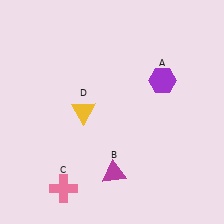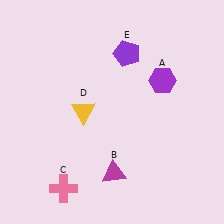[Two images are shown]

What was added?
A purple pentagon (E) was added in Image 2.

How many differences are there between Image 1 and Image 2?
There is 1 difference between the two images.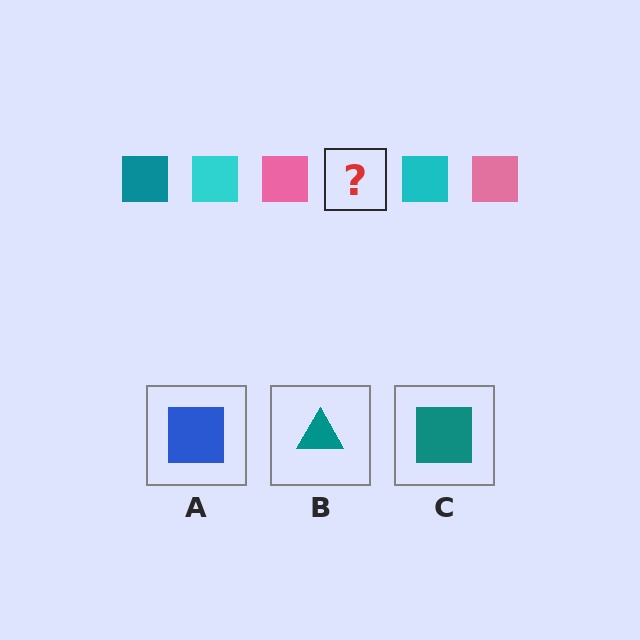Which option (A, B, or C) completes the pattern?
C.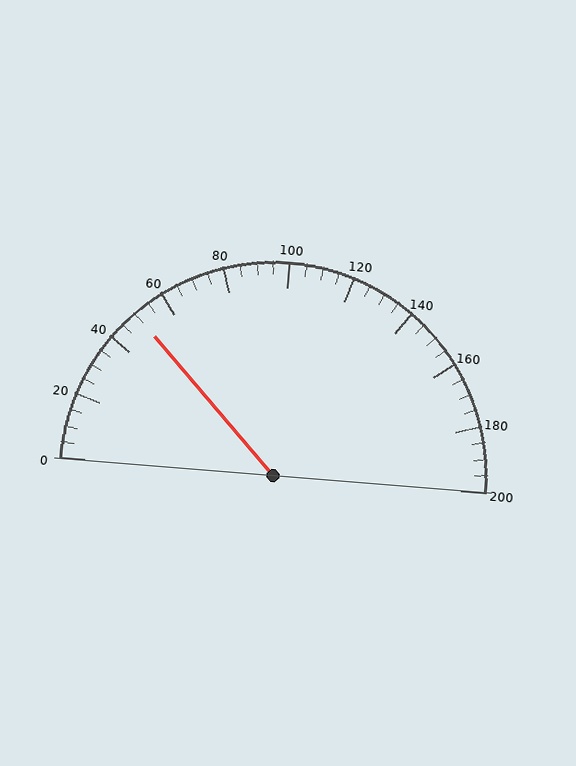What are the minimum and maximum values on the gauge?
The gauge ranges from 0 to 200.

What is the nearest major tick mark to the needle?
The nearest major tick mark is 40.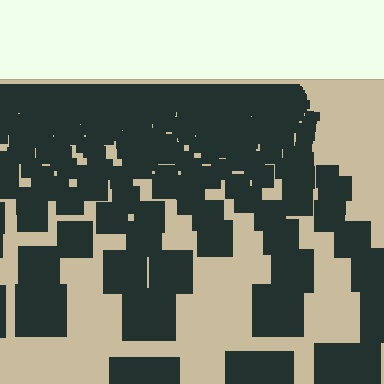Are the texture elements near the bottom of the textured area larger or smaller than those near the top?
Larger. Near the bottom, elements are closer to the viewer and appear at a bigger on-screen size.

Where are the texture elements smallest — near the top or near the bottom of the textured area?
Near the top.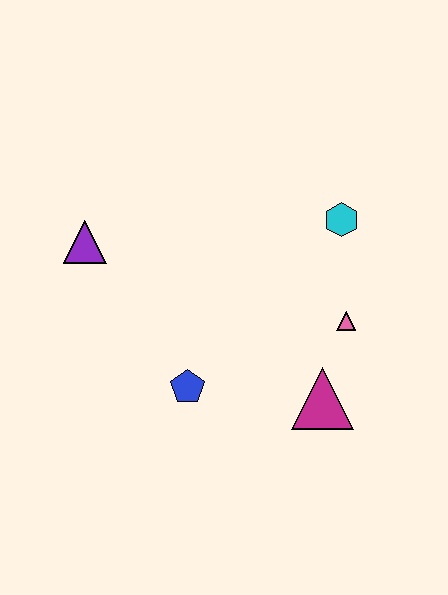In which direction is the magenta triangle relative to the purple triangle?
The magenta triangle is to the right of the purple triangle.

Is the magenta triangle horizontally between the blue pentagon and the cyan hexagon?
Yes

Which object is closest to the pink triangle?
The magenta triangle is closest to the pink triangle.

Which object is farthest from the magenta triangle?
The purple triangle is farthest from the magenta triangle.